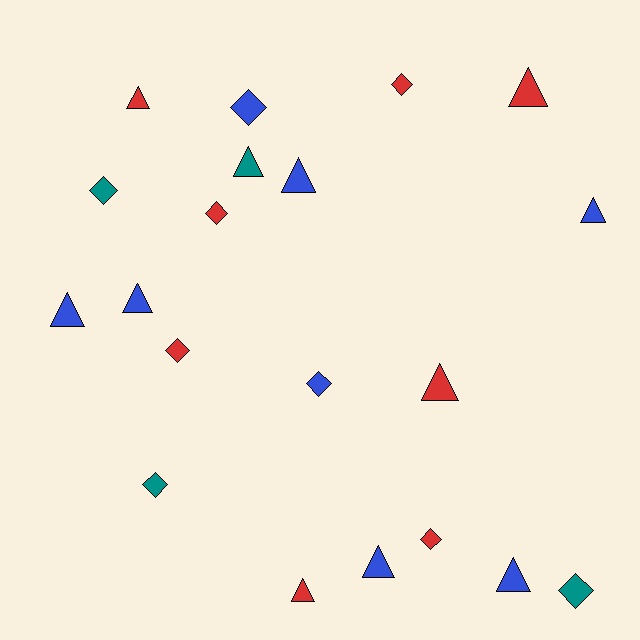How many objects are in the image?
There are 20 objects.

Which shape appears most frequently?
Triangle, with 11 objects.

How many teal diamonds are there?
There are 3 teal diamonds.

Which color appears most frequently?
Blue, with 8 objects.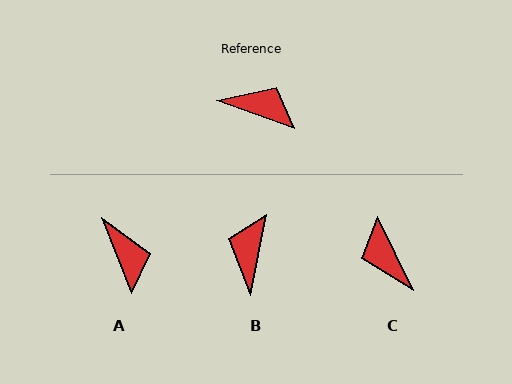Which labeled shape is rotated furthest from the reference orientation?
C, about 136 degrees away.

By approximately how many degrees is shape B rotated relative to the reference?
Approximately 99 degrees counter-clockwise.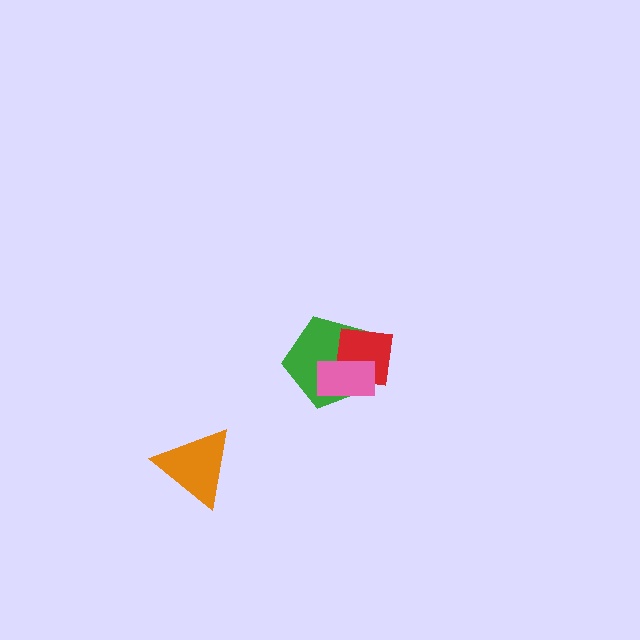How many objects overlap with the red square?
2 objects overlap with the red square.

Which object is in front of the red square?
The pink rectangle is in front of the red square.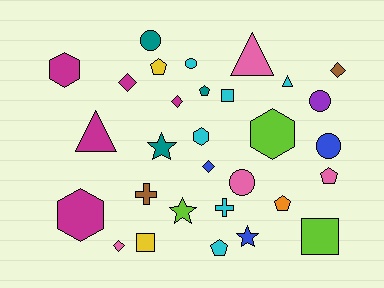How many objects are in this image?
There are 30 objects.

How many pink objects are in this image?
There are 4 pink objects.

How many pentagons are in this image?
There are 5 pentagons.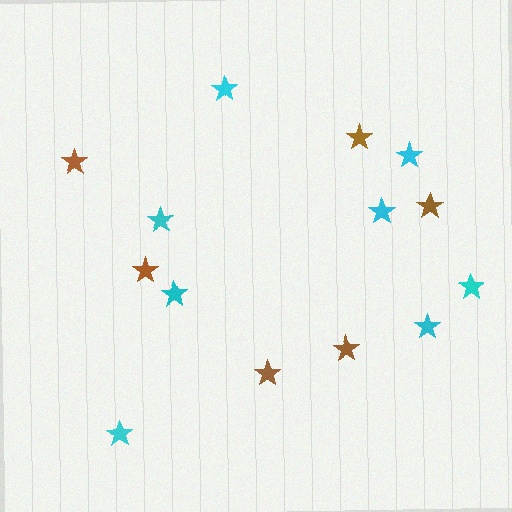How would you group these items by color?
There are 2 groups: one group of cyan stars (8) and one group of brown stars (6).